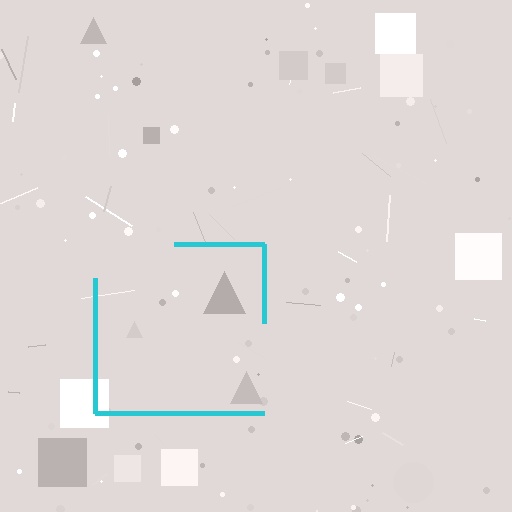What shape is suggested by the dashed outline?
The dashed outline suggests a square.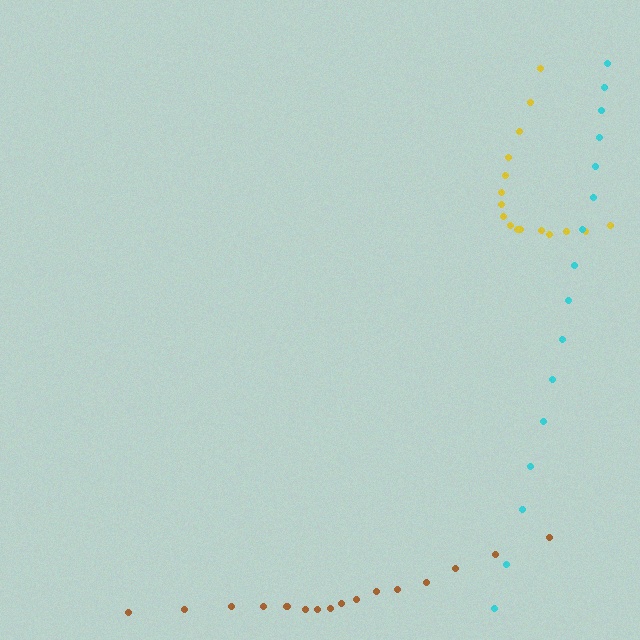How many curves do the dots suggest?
There are 3 distinct paths.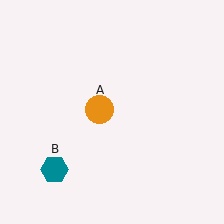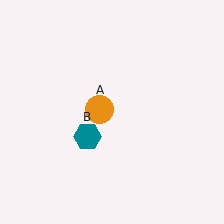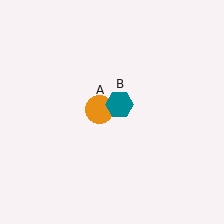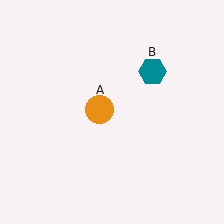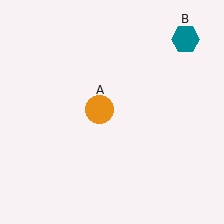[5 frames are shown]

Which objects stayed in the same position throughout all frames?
Orange circle (object A) remained stationary.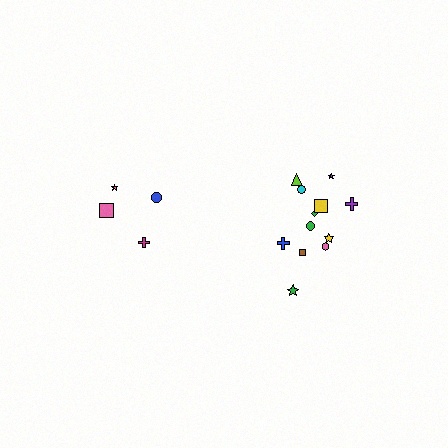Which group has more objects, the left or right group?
The right group.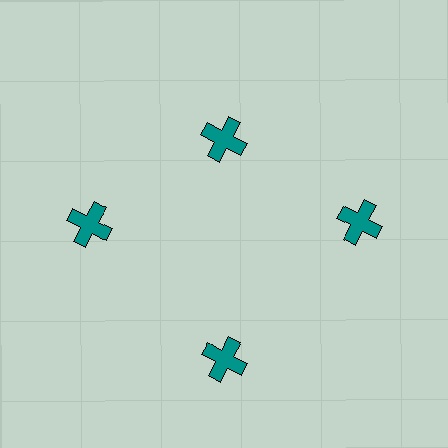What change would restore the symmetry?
The symmetry would be restored by moving it outward, back onto the ring so that all 4 crosses sit at equal angles and equal distance from the center.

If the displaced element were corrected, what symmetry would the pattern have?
It would have 4-fold rotational symmetry — the pattern would map onto itself every 90 degrees.